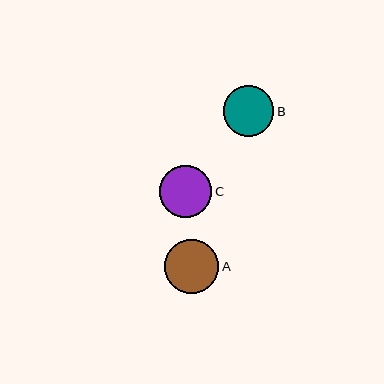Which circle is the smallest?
Circle B is the smallest with a size of approximately 50 pixels.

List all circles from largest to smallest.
From largest to smallest: A, C, B.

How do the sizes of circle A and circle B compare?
Circle A and circle B are approximately the same size.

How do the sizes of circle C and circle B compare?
Circle C and circle B are approximately the same size.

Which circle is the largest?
Circle A is the largest with a size of approximately 54 pixels.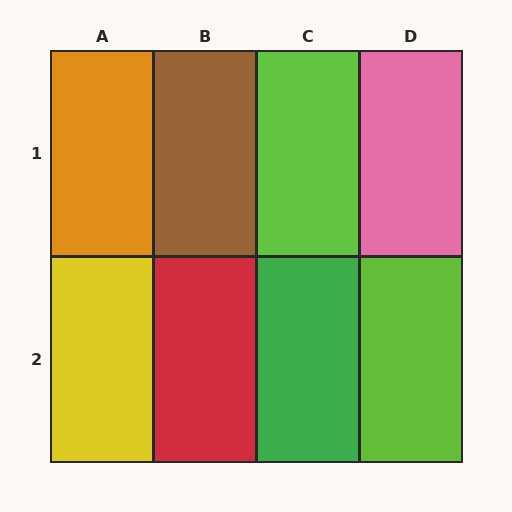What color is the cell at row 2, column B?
Red.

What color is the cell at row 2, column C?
Green.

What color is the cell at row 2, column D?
Lime.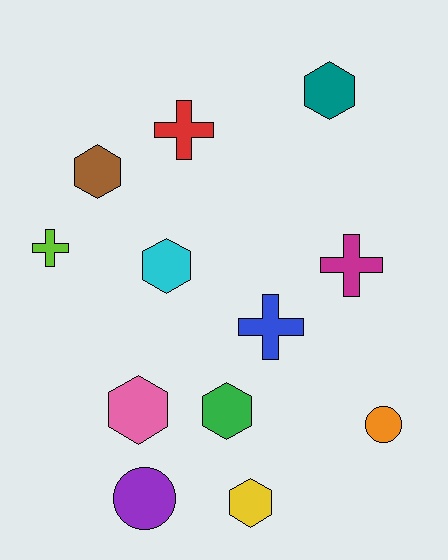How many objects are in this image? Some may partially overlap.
There are 12 objects.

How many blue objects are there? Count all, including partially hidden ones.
There is 1 blue object.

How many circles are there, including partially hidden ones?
There are 2 circles.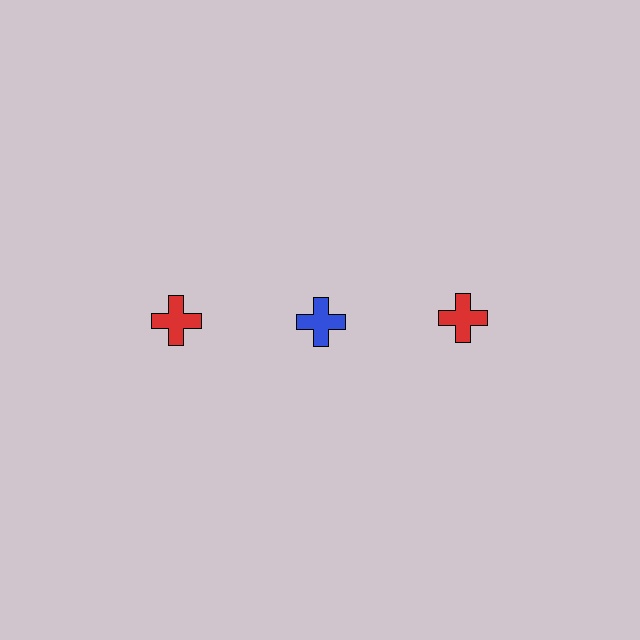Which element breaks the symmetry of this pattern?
The blue cross in the top row, second from left column breaks the symmetry. All other shapes are red crosses.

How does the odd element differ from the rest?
It has a different color: blue instead of red.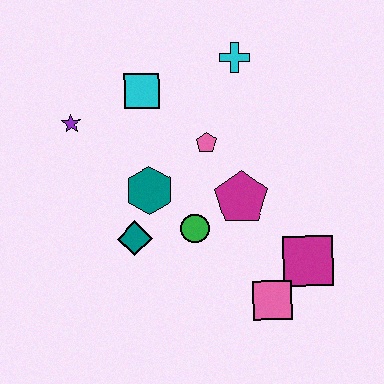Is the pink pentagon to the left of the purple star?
No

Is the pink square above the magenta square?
No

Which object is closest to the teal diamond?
The teal hexagon is closest to the teal diamond.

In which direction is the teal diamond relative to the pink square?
The teal diamond is to the left of the pink square.